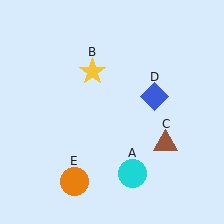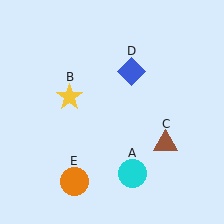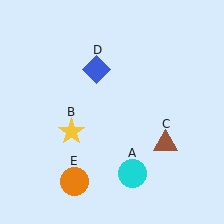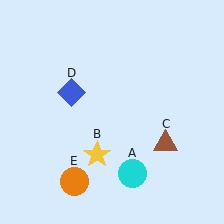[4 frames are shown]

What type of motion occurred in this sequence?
The yellow star (object B), blue diamond (object D) rotated counterclockwise around the center of the scene.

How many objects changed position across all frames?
2 objects changed position: yellow star (object B), blue diamond (object D).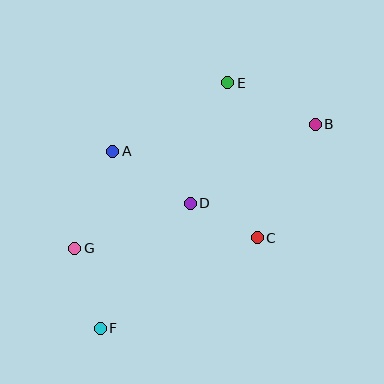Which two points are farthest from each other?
Points B and F are farthest from each other.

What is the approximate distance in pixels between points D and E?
The distance between D and E is approximately 126 pixels.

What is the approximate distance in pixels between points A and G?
The distance between A and G is approximately 104 pixels.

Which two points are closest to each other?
Points C and D are closest to each other.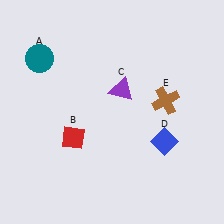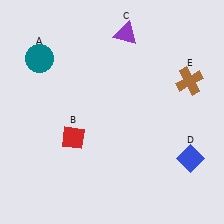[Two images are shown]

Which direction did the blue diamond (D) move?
The blue diamond (D) moved right.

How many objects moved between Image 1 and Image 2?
3 objects moved between the two images.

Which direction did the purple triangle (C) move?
The purple triangle (C) moved up.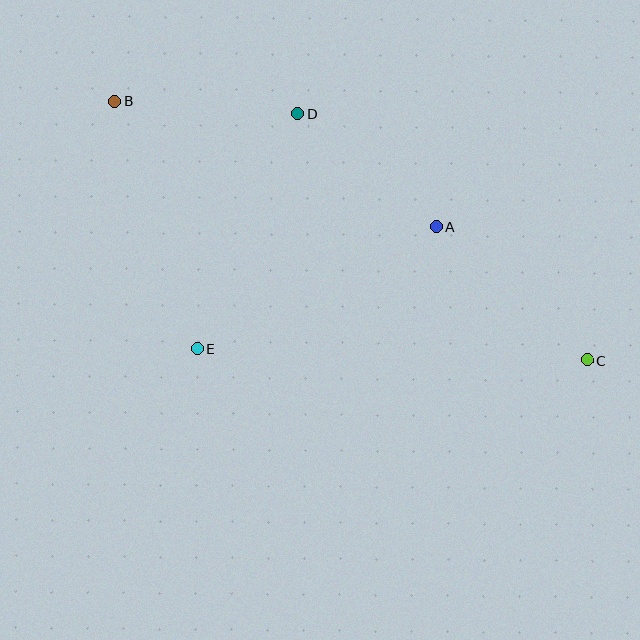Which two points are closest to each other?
Points A and D are closest to each other.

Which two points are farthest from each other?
Points B and C are farthest from each other.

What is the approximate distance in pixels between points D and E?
The distance between D and E is approximately 256 pixels.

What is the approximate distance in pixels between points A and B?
The distance between A and B is approximately 345 pixels.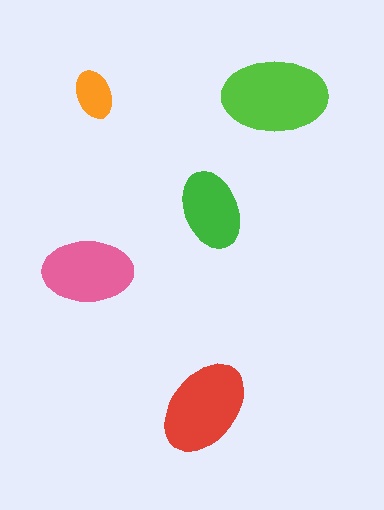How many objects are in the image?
There are 5 objects in the image.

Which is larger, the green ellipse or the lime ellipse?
The lime one.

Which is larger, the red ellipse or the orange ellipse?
The red one.